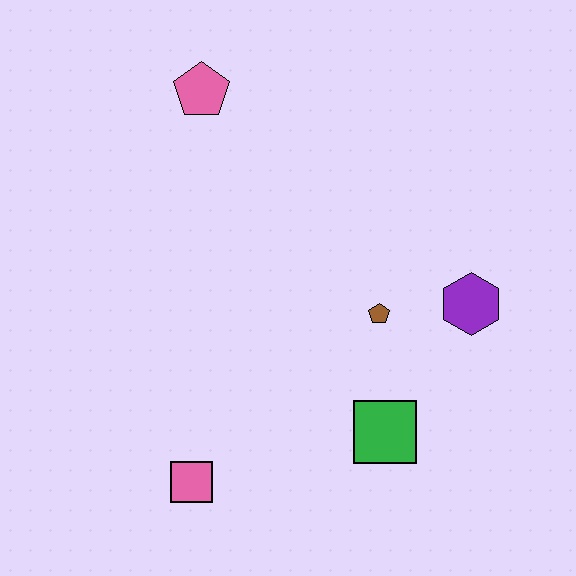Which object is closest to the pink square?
The green square is closest to the pink square.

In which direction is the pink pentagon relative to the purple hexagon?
The pink pentagon is to the left of the purple hexagon.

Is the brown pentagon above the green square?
Yes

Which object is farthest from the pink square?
The pink pentagon is farthest from the pink square.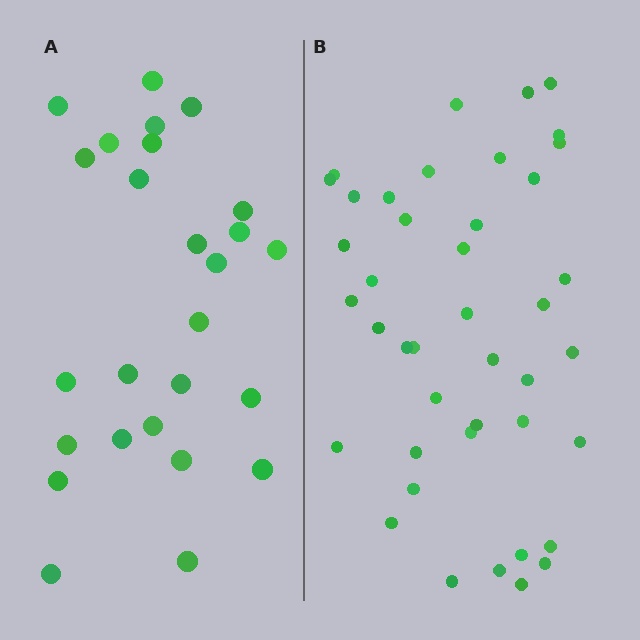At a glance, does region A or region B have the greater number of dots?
Region B (the right region) has more dots.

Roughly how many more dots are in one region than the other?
Region B has approximately 15 more dots than region A.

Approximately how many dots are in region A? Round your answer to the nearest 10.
About 30 dots. (The exact count is 26, which rounds to 30.)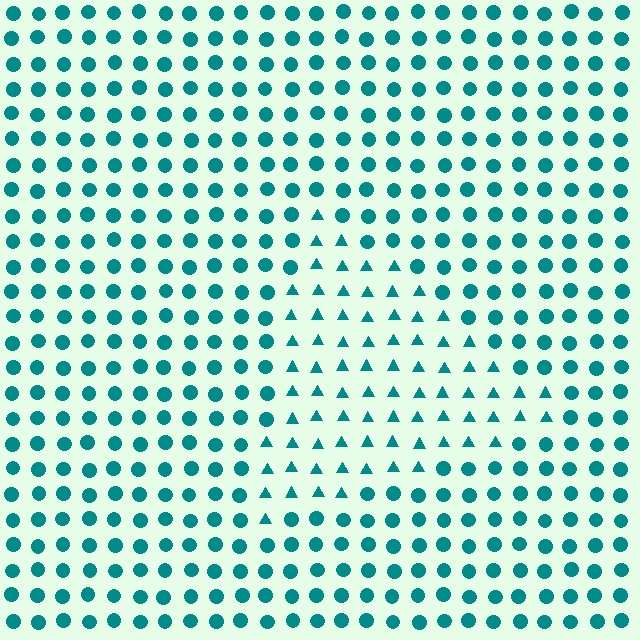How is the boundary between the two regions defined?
The boundary is defined by a change in element shape: triangles inside vs. circles outside. All elements share the same color and spacing.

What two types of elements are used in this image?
The image uses triangles inside the triangle region and circles outside it.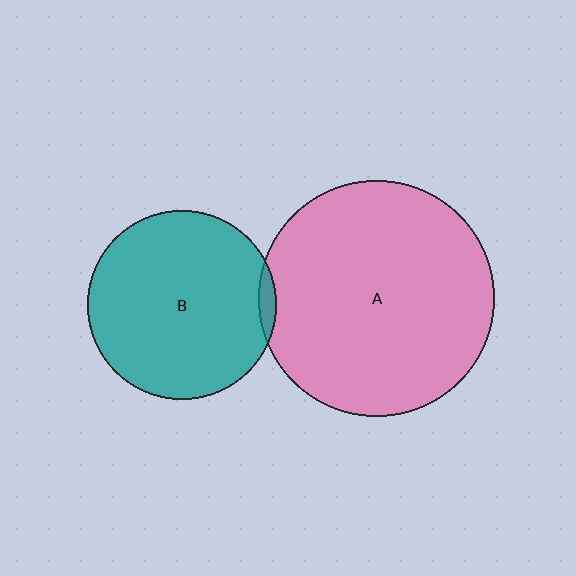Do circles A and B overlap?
Yes.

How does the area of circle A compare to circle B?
Approximately 1.6 times.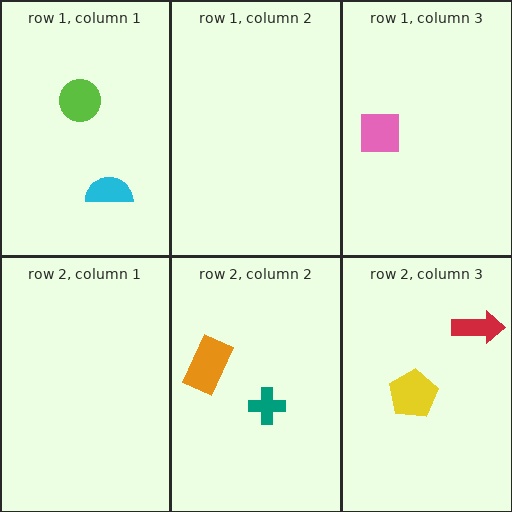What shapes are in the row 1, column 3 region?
The pink square.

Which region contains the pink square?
The row 1, column 3 region.